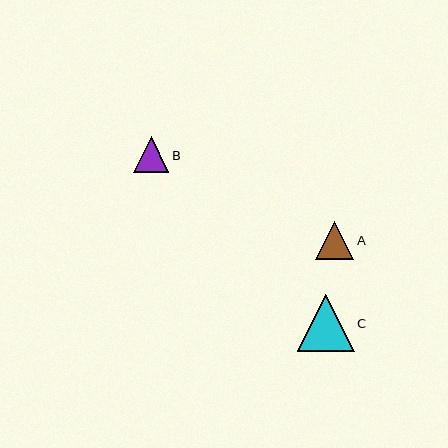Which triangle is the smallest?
Triangle B is the smallest with a size of approximately 35 pixels.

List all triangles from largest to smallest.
From largest to smallest: C, A, B.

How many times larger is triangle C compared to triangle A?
Triangle C is approximately 1.5 times the size of triangle A.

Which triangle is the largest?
Triangle C is the largest with a size of approximately 57 pixels.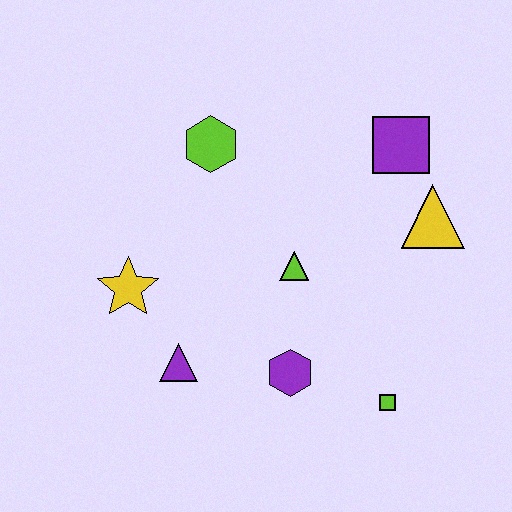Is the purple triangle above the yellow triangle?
No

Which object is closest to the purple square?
The yellow triangle is closest to the purple square.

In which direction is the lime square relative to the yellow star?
The lime square is to the right of the yellow star.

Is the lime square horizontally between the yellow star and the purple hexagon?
No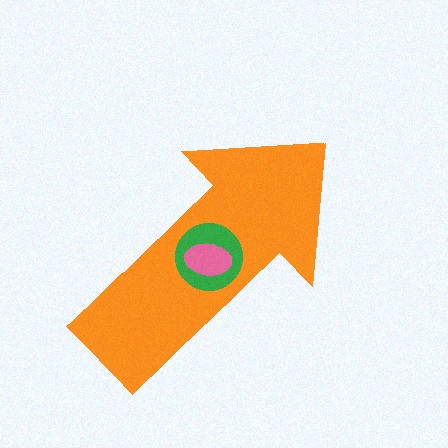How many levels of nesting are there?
3.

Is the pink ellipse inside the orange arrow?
Yes.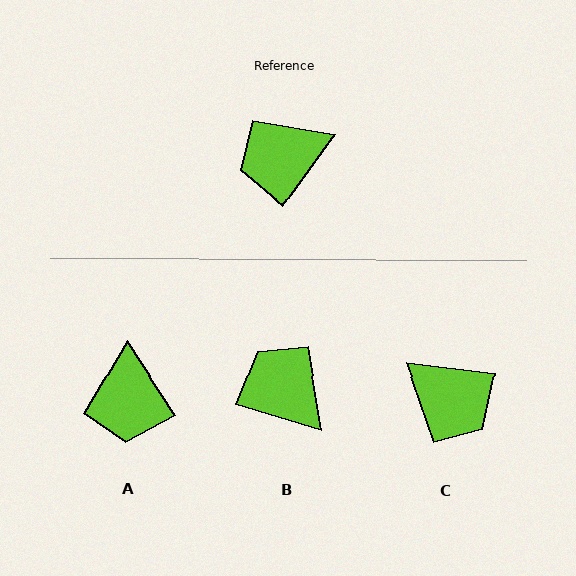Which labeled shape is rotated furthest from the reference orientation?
C, about 118 degrees away.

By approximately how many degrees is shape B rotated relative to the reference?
Approximately 71 degrees clockwise.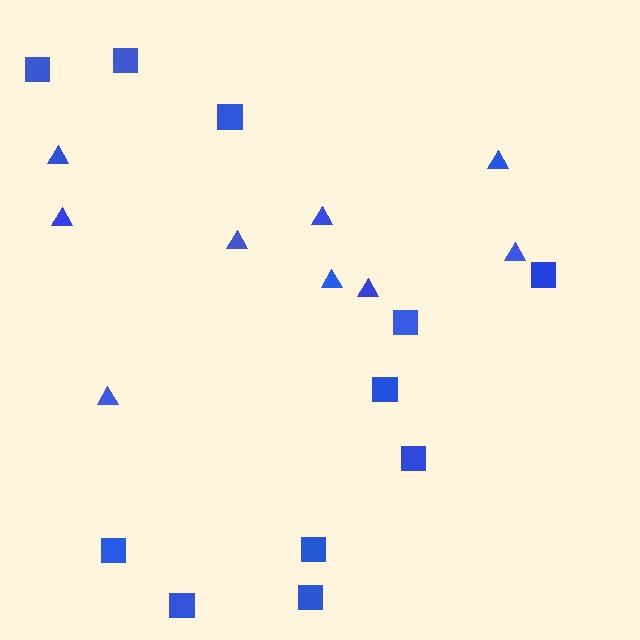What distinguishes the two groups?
There are 2 groups: one group of squares (11) and one group of triangles (9).